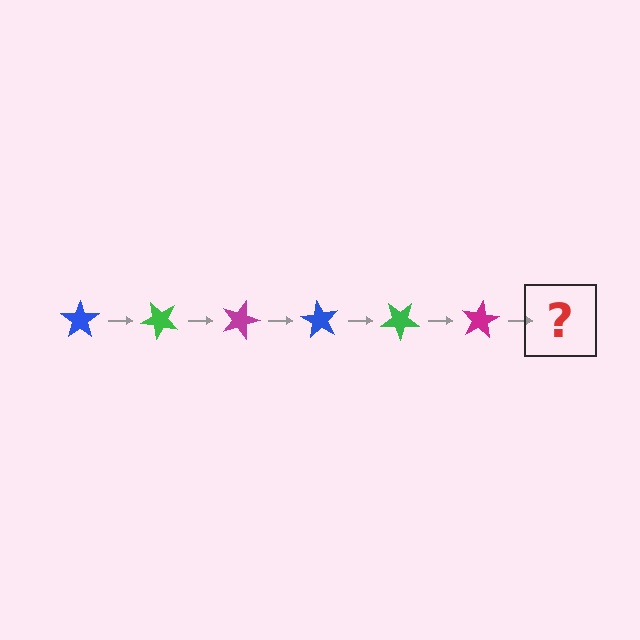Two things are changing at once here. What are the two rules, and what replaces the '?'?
The two rules are that it rotates 45 degrees each step and the color cycles through blue, green, and magenta. The '?' should be a blue star, rotated 270 degrees from the start.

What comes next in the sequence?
The next element should be a blue star, rotated 270 degrees from the start.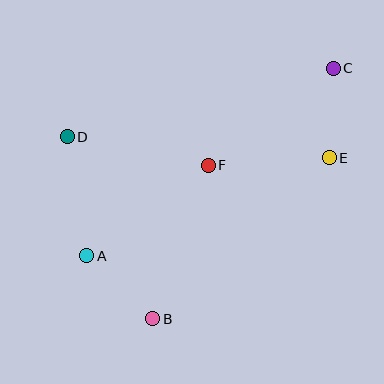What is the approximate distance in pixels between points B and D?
The distance between B and D is approximately 201 pixels.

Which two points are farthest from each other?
Points A and C are farthest from each other.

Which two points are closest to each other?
Points C and E are closest to each other.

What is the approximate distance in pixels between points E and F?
The distance between E and F is approximately 121 pixels.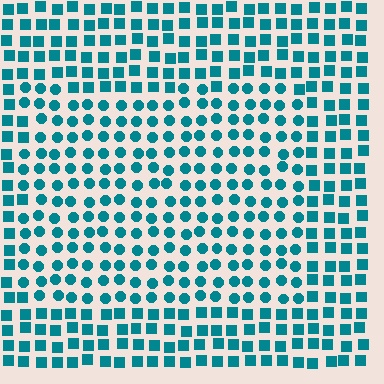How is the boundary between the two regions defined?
The boundary is defined by a change in element shape: circles inside vs. squares outside. All elements share the same color and spacing.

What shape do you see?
I see a rectangle.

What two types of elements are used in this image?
The image uses circles inside the rectangle region and squares outside it.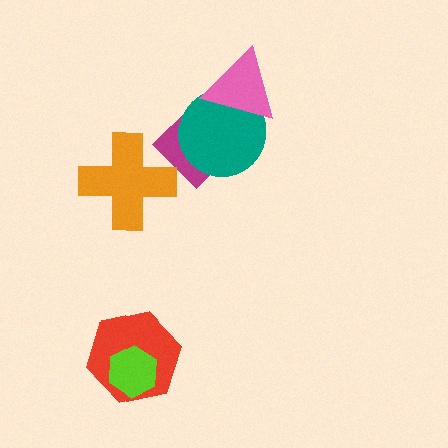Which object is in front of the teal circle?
The pink triangle is in front of the teal circle.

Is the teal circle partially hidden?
Yes, it is partially covered by another shape.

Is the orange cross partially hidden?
No, no other shape covers it.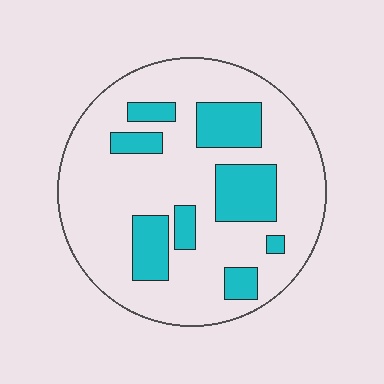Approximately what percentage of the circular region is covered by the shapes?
Approximately 25%.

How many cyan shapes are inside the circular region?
8.